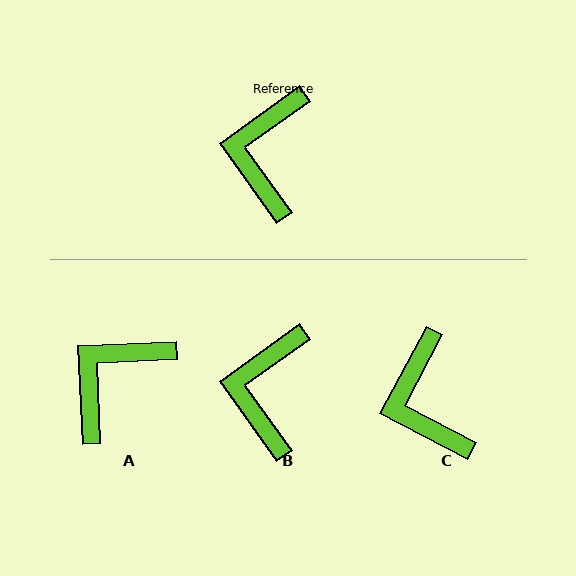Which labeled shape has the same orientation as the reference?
B.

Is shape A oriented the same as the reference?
No, it is off by about 33 degrees.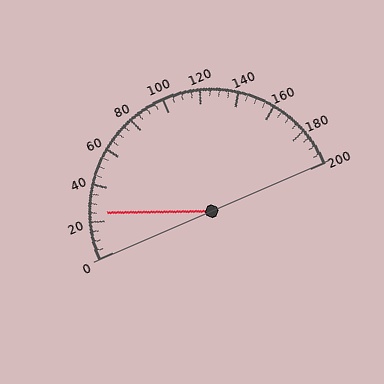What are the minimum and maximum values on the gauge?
The gauge ranges from 0 to 200.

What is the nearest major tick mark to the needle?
The nearest major tick mark is 20.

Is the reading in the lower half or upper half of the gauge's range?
The reading is in the lower half of the range (0 to 200).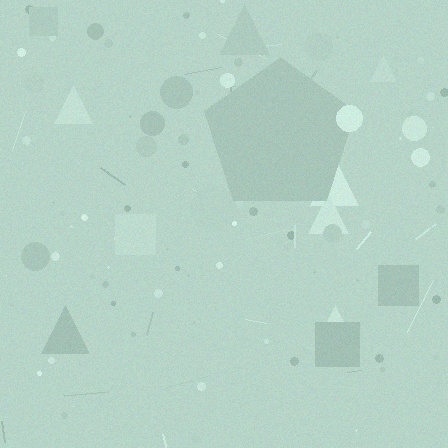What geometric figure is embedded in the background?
A pentagon is embedded in the background.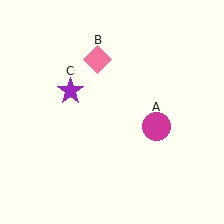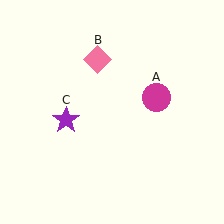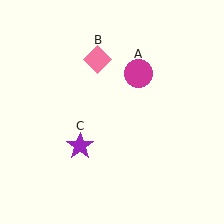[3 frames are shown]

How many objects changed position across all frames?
2 objects changed position: magenta circle (object A), purple star (object C).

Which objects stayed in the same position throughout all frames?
Pink diamond (object B) remained stationary.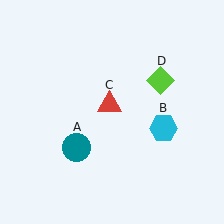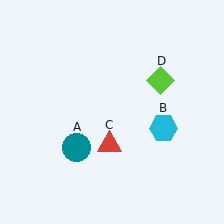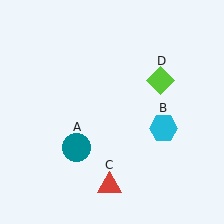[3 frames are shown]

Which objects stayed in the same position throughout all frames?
Teal circle (object A) and cyan hexagon (object B) and lime diamond (object D) remained stationary.